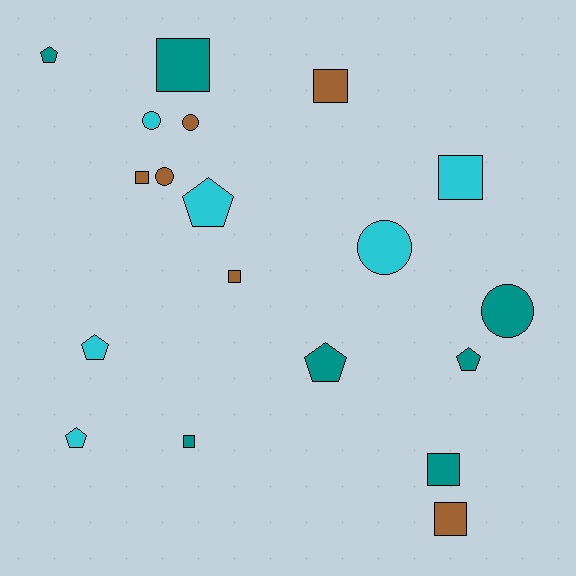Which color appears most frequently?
Teal, with 7 objects.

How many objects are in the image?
There are 19 objects.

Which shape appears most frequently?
Square, with 8 objects.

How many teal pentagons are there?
There are 3 teal pentagons.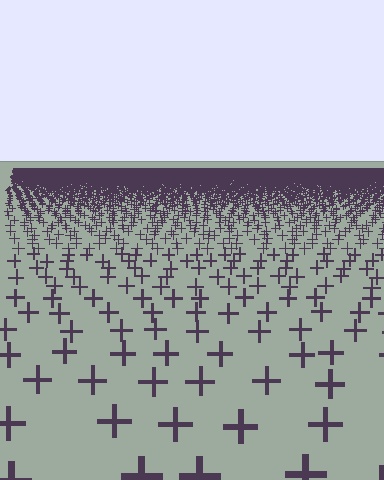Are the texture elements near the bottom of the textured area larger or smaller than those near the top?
Larger. Near the bottom, elements are closer to the viewer and appear at a bigger on-screen size.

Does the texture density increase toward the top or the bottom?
Density increases toward the top.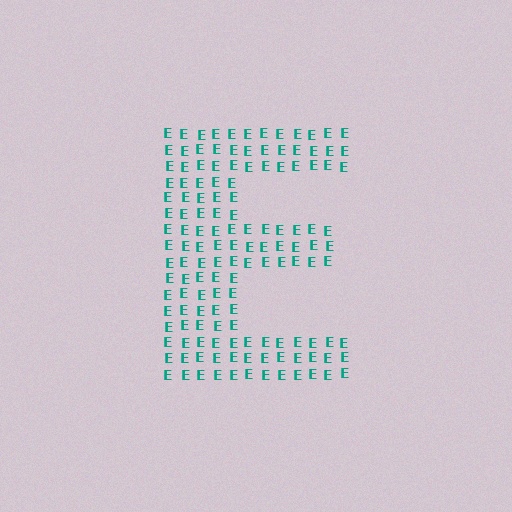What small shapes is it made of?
It is made of small letter E's.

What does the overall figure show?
The overall figure shows the letter E.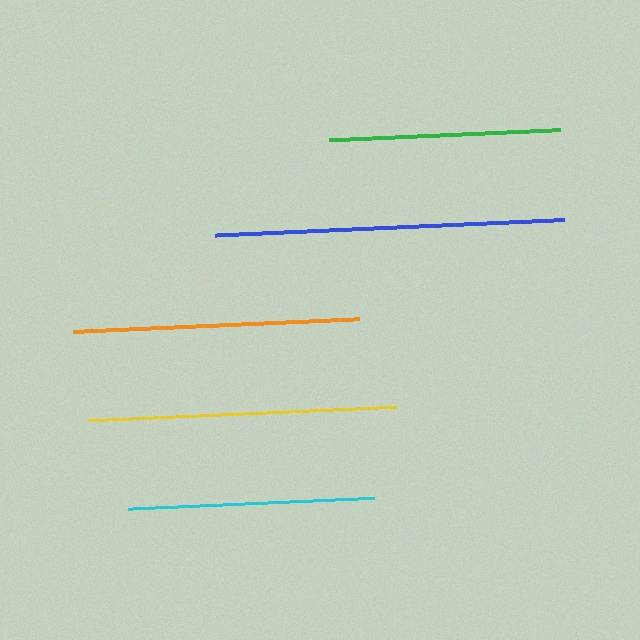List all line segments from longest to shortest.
From longest to shortest: blue, yellow, orange, cyan, green.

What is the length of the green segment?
The green segment is approximately 231 pixels long.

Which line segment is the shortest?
The green line is the shortest at approximately 231 pixels.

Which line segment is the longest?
The blue line is the longest at approximately 349 pixels.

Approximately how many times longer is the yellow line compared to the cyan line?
The yellow line is approximately 1.3 times the length of the cyan line.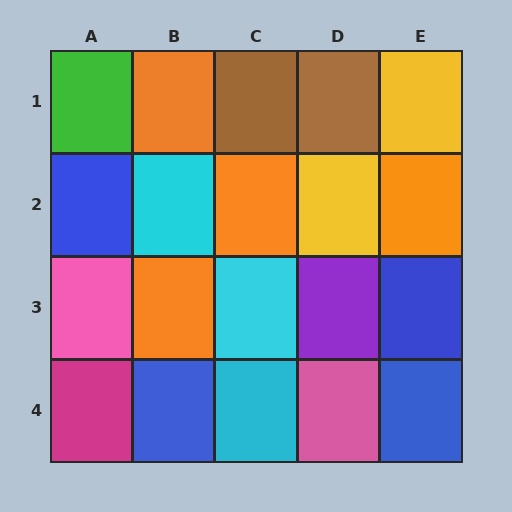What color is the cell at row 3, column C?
Cyan.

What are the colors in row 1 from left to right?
Green, orange, brown, brown, yellow.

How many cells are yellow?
2 cells are yellow.